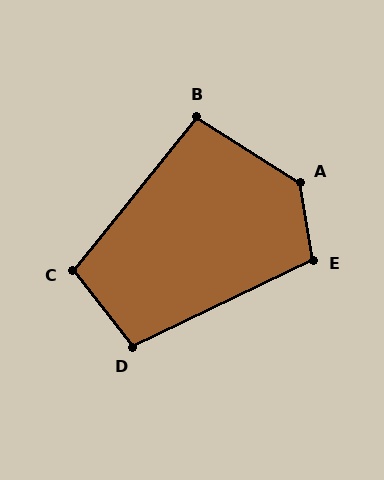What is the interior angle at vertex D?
Approximately 102 degrees (obtuse).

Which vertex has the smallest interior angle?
B, at approximately 97 degrees.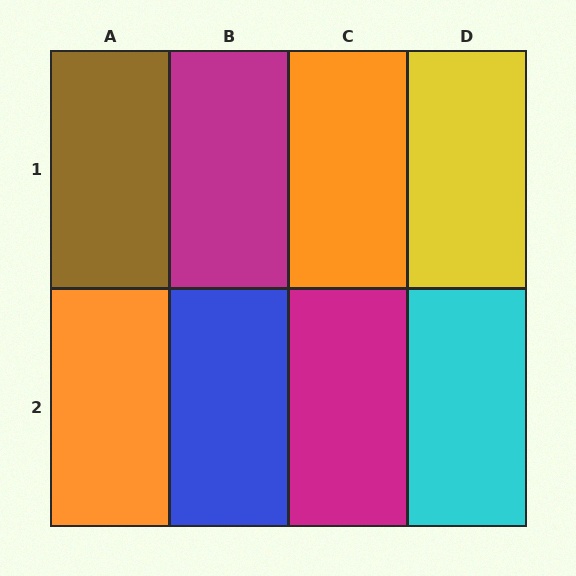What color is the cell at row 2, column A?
Orange.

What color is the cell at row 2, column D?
Cyan.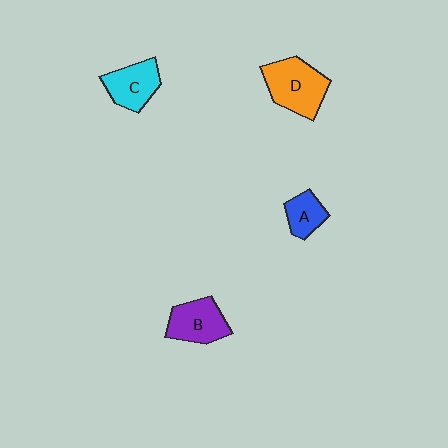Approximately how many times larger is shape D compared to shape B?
Approximately 1.3 times.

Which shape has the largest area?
Shape D (orange).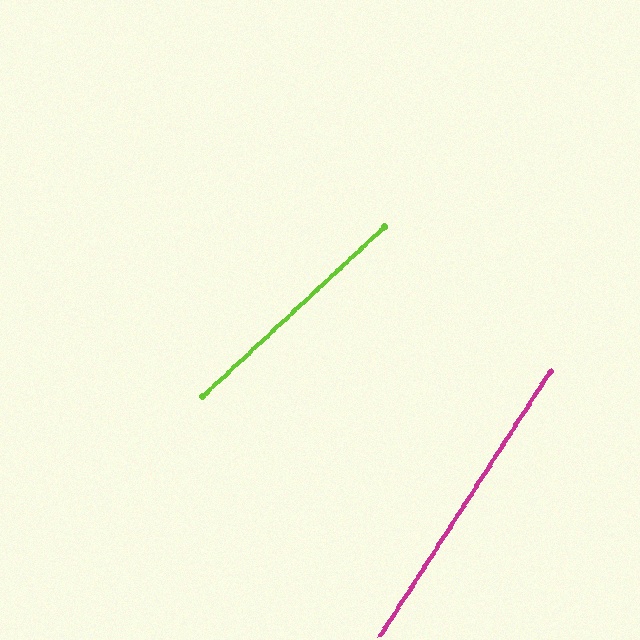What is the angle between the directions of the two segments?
Approximately 14 degrees.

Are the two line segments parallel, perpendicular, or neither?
Neither parallel nor perpendicular — they differ by about 14°.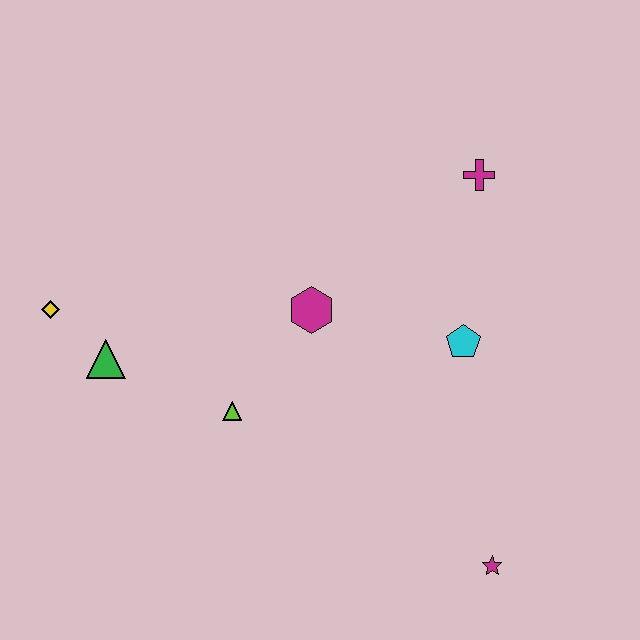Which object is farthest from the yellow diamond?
The magenta star is farthest from the yellow diamond.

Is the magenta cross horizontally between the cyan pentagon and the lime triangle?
No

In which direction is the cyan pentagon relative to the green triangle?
The cyan pentagon is to the right of the green triangle.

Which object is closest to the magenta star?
The cyan pentagon is closest to the magenta star.